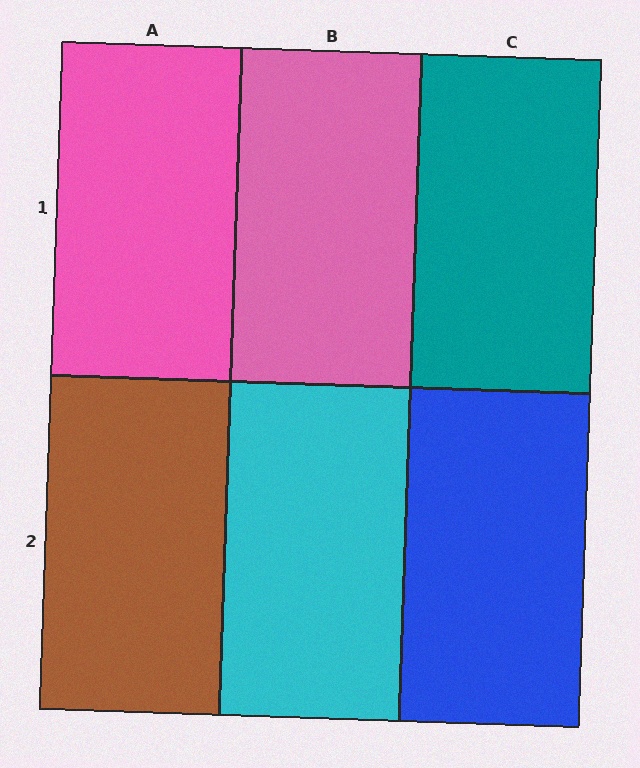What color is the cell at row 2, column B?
Cyan.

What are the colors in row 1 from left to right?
Pink, pink, teal.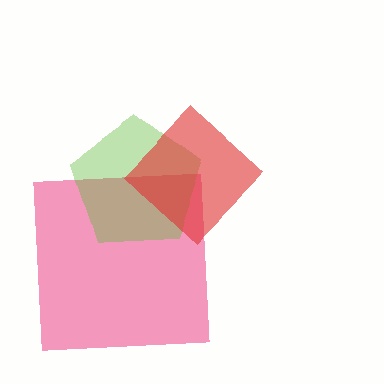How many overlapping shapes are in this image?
There are 3 overlapping shapes in the image.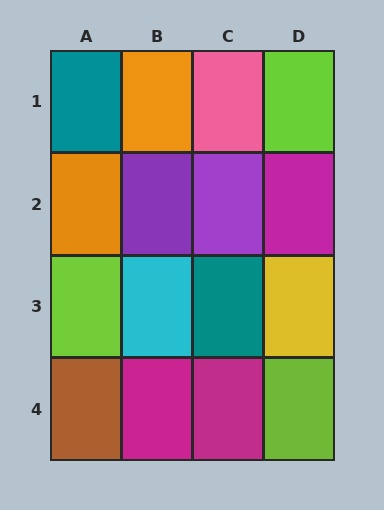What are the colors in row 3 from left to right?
Lime, cyan, teal, yellow.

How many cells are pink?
1 cell is pink.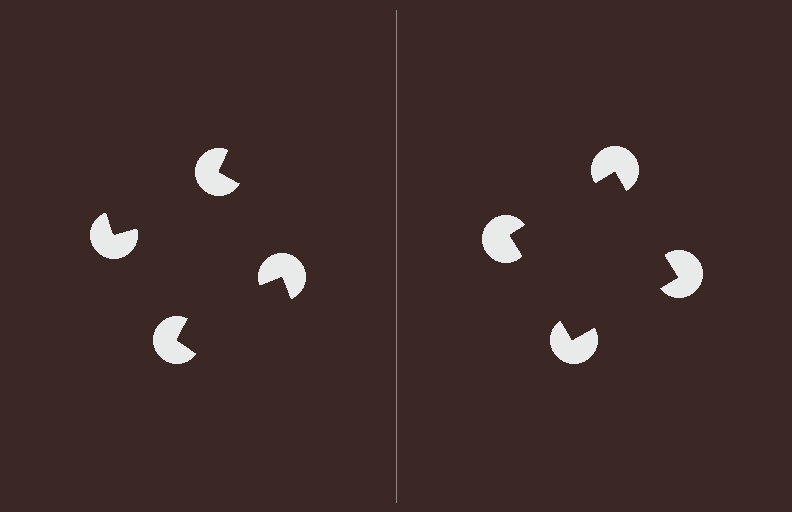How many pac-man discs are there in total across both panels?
8 — 4 on each side.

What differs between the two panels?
The pac-man discs are positioned identically on both sides; only the wedge orientations differ. On the right they align to a square; on the left they are misaligned.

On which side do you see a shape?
An illusory square appears on the right side. On the left side the wedge cuts are rotated, so no coherent shape forms.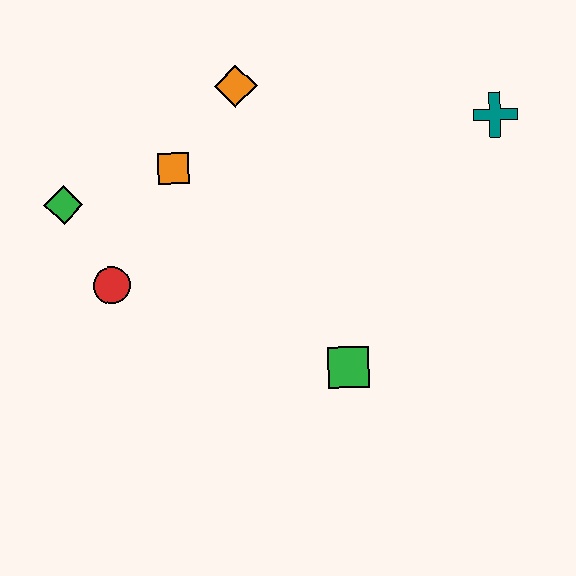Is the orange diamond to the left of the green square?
Yes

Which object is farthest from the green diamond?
The teal cross is farthest from the green diamond.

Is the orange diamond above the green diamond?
Yes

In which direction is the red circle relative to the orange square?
The red circle is below the orange square.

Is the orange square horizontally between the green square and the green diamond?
Yes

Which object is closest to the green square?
The red circle is closest to the green square.